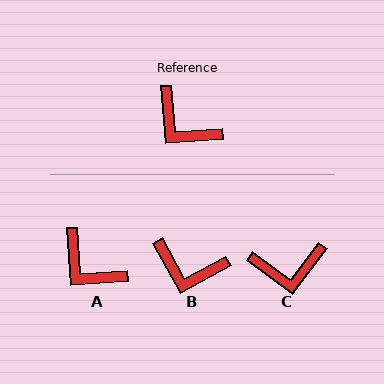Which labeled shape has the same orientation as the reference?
A.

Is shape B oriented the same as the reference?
No, it is off by about 25 degrees.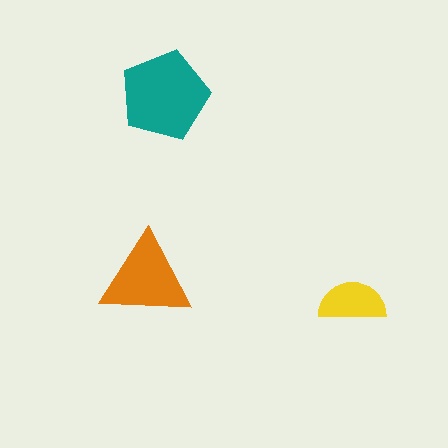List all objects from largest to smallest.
The teal pentagon, the orange triangle, the yellow semicircle.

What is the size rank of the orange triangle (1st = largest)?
2nd.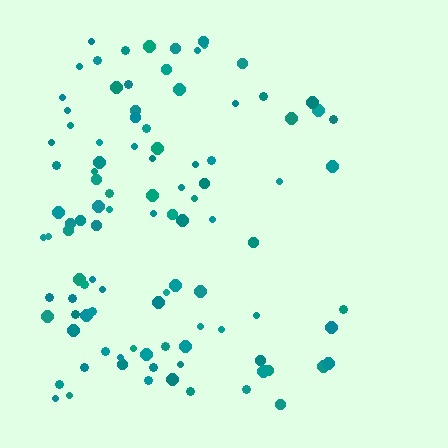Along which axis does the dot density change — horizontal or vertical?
Horizontal.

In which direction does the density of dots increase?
From right to left, with the left side densest.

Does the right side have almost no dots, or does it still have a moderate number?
Still a moderate number, just noticeably fewer than the left.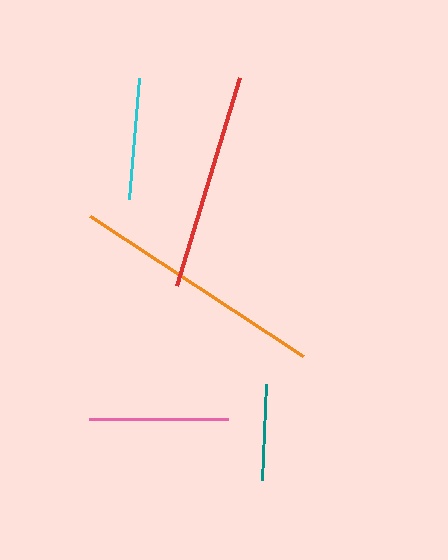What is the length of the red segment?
The red segment is approximately 218 pixels long.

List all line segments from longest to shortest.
From longest to shortest: orange, red, pink, cyan, teal.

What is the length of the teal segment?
The teal segment is approximately 95 pixels long.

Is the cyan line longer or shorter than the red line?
The red line is longer than the cyan line.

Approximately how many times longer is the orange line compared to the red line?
The orange line is approximately 1.2 times the length of the red line.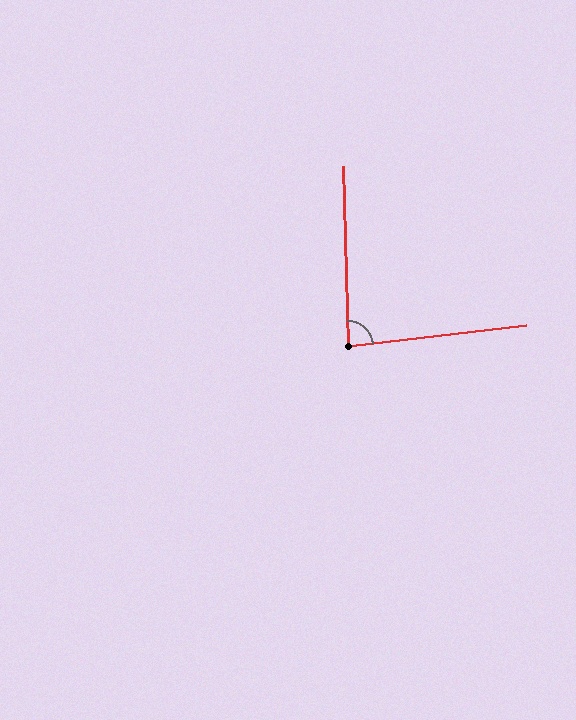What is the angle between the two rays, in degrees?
Approximately 85 degrees.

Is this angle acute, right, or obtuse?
It is acute.